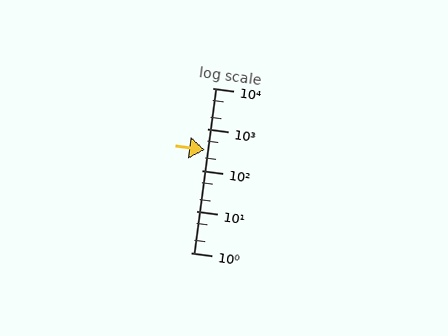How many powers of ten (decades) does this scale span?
The scale spans 4 decades, from 1 to 10000.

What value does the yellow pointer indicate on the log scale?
The pointer indicates approximately 310.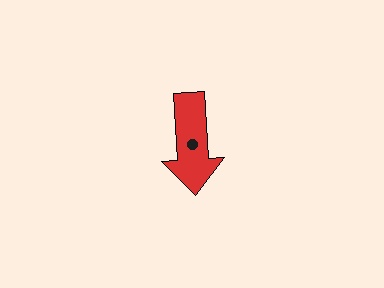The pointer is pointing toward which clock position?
Roughly 6 o'clock.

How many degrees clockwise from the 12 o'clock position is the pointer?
Approximately 176 degrees.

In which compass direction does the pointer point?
South.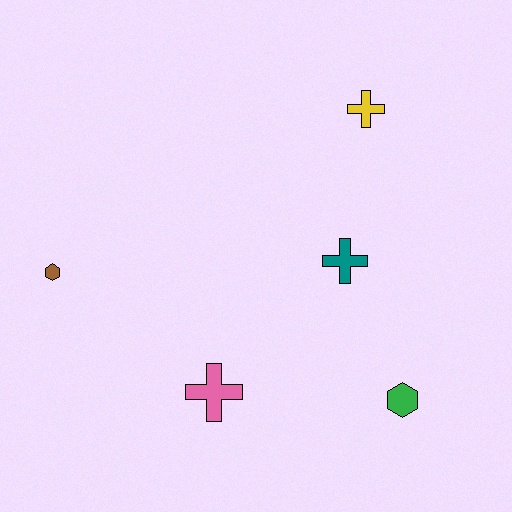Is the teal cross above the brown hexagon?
Yes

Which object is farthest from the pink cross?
The yellow cross is farthest from the pink cross.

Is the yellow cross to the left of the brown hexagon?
No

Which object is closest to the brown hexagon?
The pink cross is closest to the brown hexagon.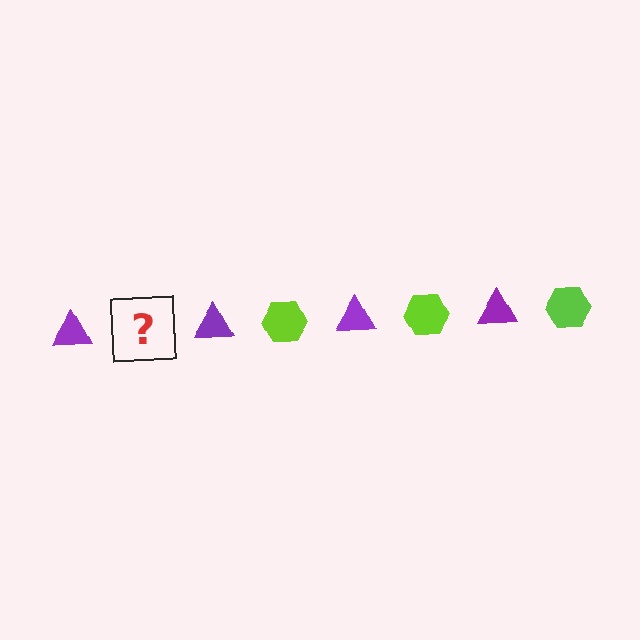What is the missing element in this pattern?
The missing element is a lime hexagon.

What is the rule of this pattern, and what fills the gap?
The rule is that the pattern alternates between purple triangle and lime hexagon. The gap should be filled with a lime hexagon.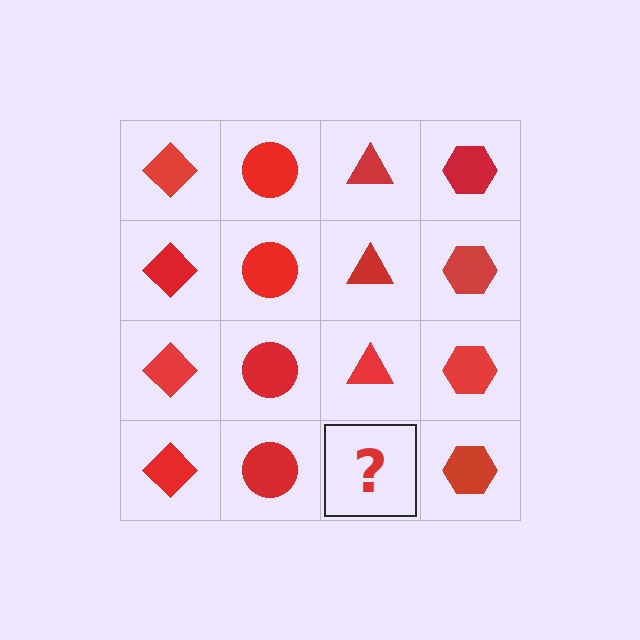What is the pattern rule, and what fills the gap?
The rule is that each column has a consistent shape. The gap should be filled with a red triangle.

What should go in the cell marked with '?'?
The missing cell should contain a red triangle.